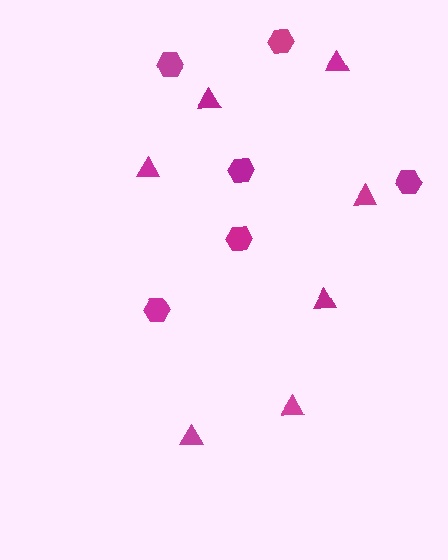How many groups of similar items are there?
There are 2 groups: one group of hexagons (6) and one group of triangles (7).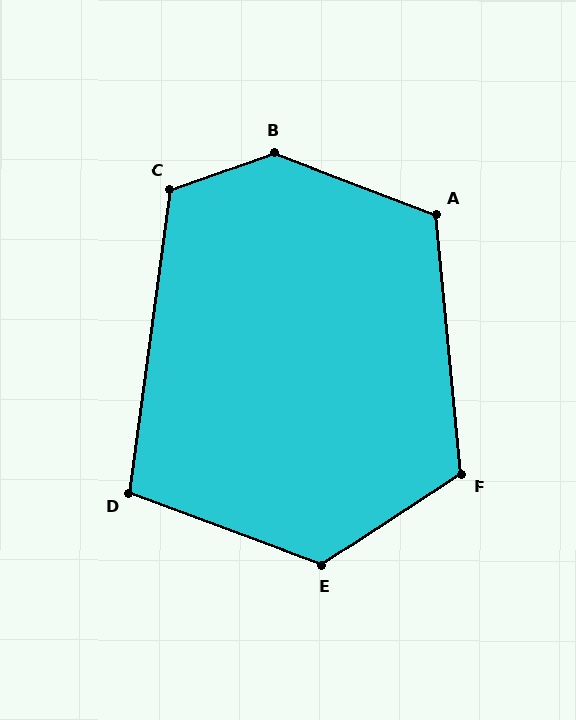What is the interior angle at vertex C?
Approximately 117 degrees (obtuse).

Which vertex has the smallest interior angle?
D, at approximately 103 degrees.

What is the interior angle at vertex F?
Approximately 118 degrees (obtuse).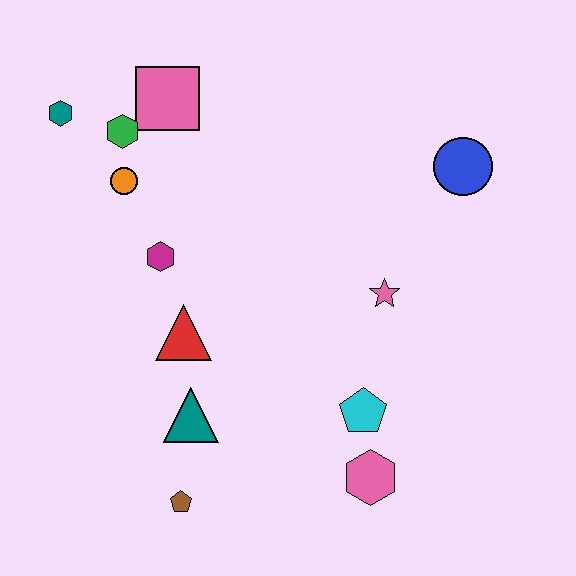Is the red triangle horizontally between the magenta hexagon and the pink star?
Yes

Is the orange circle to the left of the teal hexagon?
No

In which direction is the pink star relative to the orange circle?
The pink star is to the right of the orange circle.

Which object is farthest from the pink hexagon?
The teal hexagon is farthest from the pink hexagon.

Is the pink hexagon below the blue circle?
Yes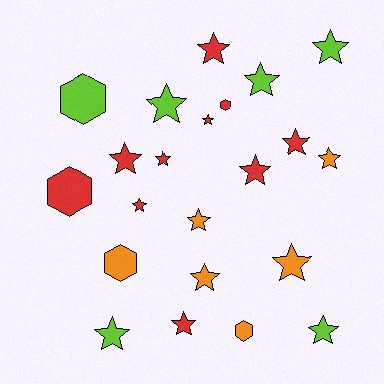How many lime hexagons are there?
There is 1 lime hexagon.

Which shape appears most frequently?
Star, with 17 objects.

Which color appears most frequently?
Red, with 10 objects.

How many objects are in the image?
There are 22 objects.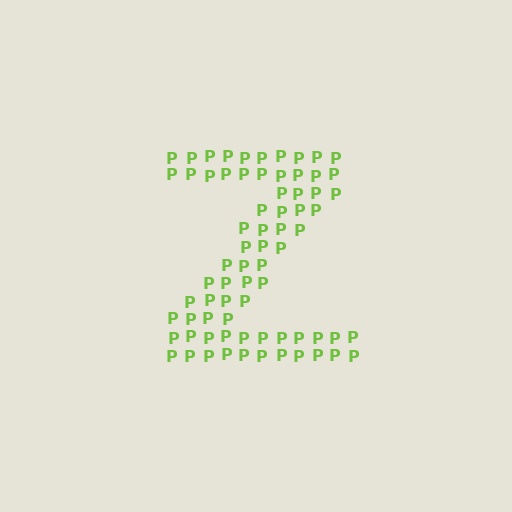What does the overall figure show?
The overall figure shows the letter Z.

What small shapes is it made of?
It is made of small letter P's.